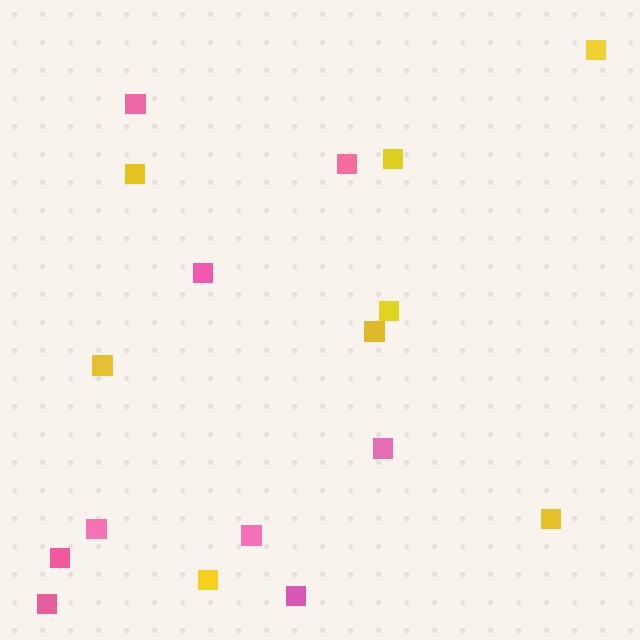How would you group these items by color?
There are 2 groups: one group of pink squares (9) and one group of yellow squares (8).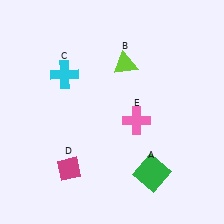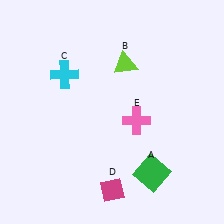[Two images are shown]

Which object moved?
The magenta diamond (D) moved right.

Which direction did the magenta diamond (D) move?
The magenta diamond (D) moved right.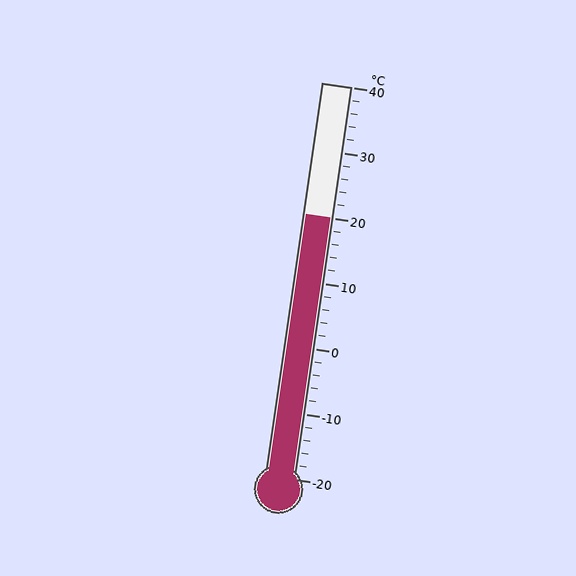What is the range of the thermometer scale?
The thermometer scale ranges from -20°C to 40°C.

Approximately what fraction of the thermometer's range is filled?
The thermometer is filled to approximately 65% of its range.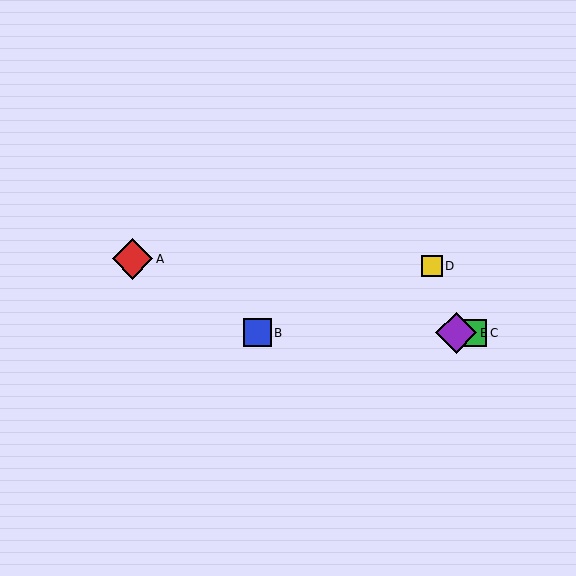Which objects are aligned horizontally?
Objects B, C, E are aligned horizontally.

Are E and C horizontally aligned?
Yes, both are at y≈333.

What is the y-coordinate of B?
Object B is at y≈333.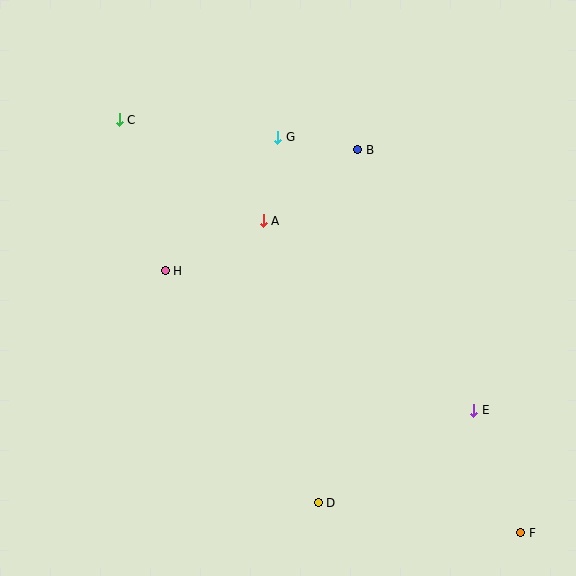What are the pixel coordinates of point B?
Point B is at (358, 150).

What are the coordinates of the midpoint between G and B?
The midpoint between G and B is at (318, 144).